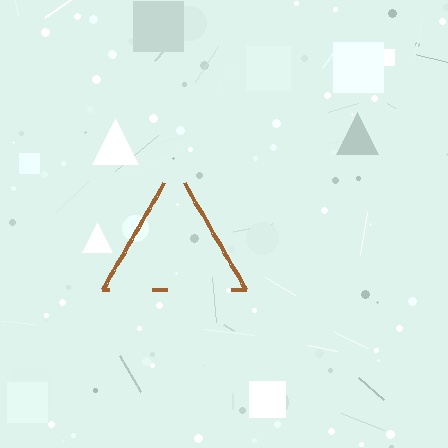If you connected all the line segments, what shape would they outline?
They would outline a triangle.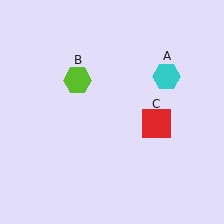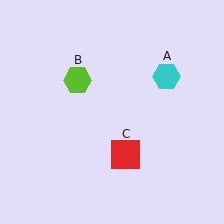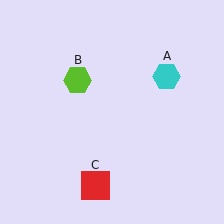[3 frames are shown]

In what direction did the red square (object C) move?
The red square (object C) moved down and to the left.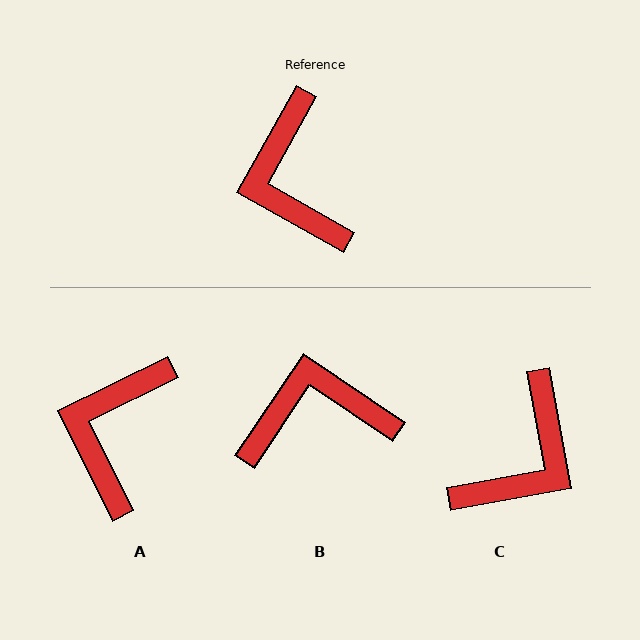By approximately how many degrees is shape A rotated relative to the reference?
Approximately 34 degrees clockwise.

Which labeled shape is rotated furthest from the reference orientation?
C, about 130 degrees away.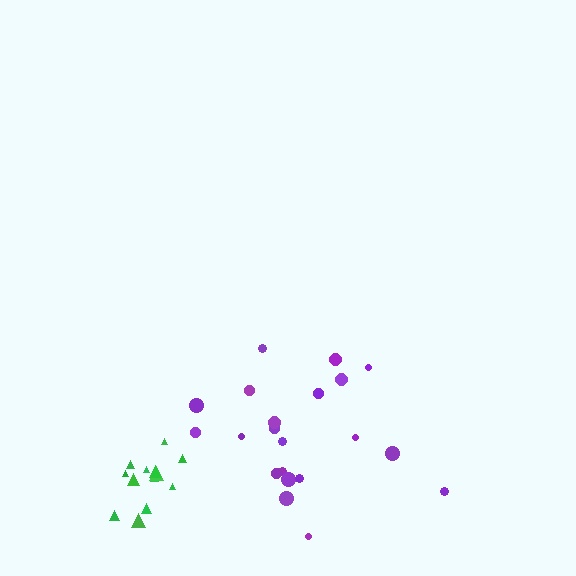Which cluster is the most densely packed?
Green.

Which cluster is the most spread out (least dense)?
Purple.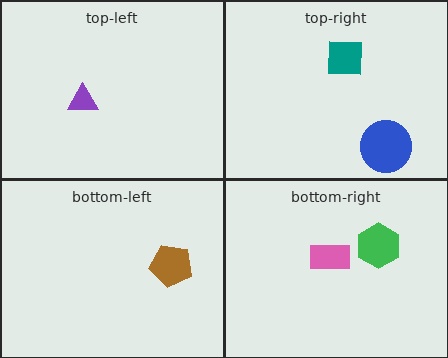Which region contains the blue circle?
The top-right region.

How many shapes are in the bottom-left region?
1.